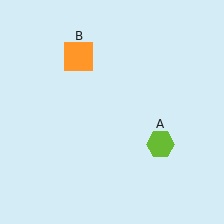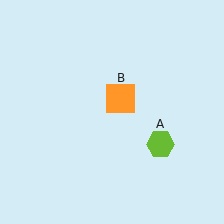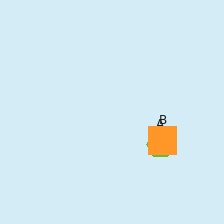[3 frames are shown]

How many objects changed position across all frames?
1 object changed position: orange square (object B).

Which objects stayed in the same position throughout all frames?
Lime hexagon (object A) remained stationary.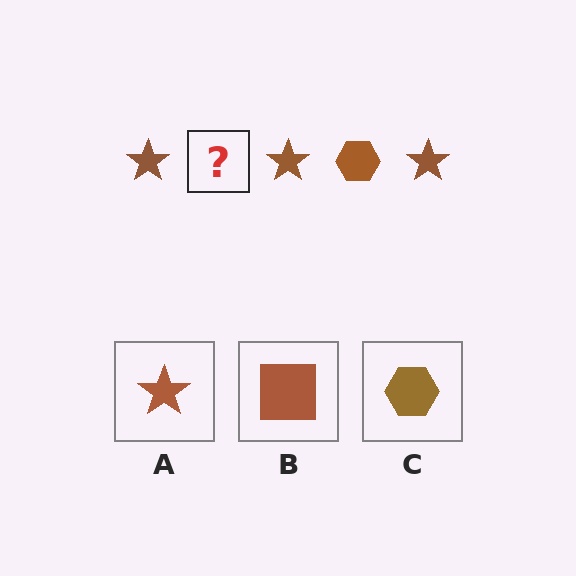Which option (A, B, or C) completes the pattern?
C.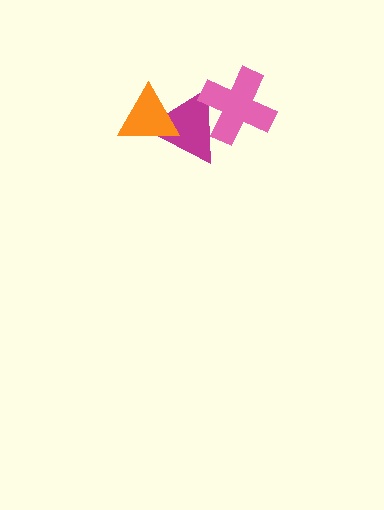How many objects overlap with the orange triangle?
1 object overlaps with the orange triangle.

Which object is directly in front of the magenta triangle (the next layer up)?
The pink cross is directly in front of the magenta triangle.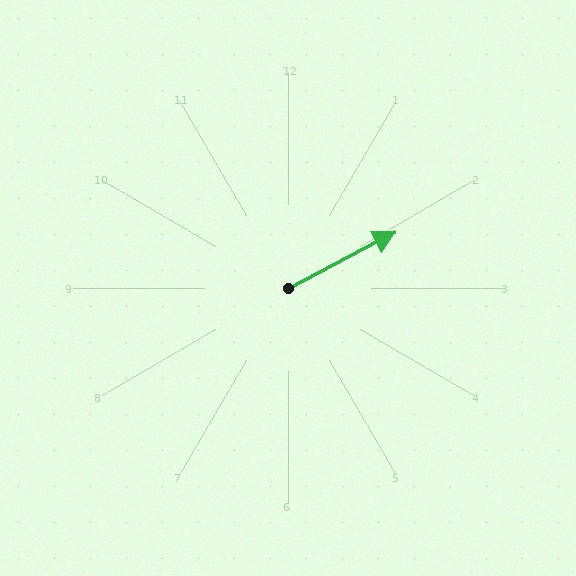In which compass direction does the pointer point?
Northeast.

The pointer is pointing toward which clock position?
Roughly 2 o'clock.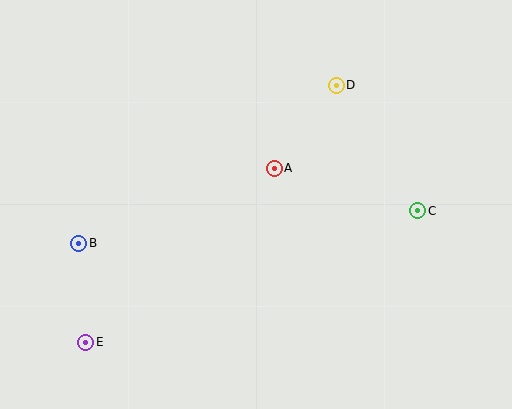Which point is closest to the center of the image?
Point A at (274, 168) is closest to the center.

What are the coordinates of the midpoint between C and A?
The midpoint between C and A is at (346, 190).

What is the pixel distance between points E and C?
The distance between E and C is 357 pixels.